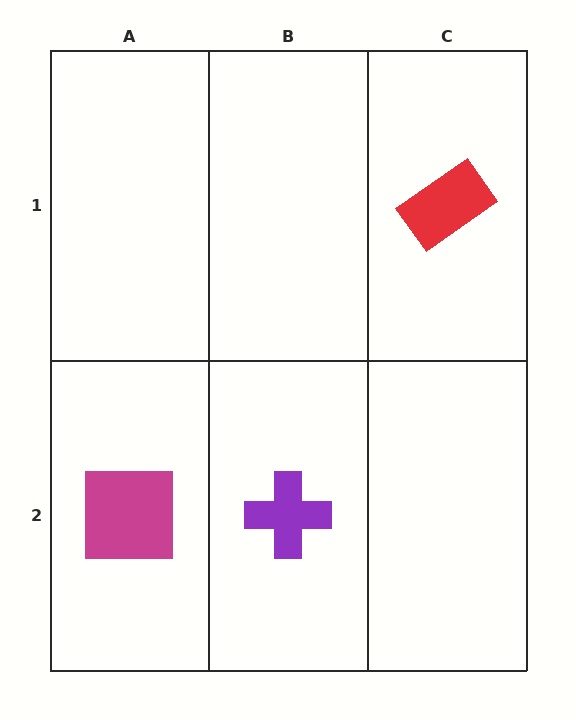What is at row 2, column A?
A magenta square.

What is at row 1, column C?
A red rectangle.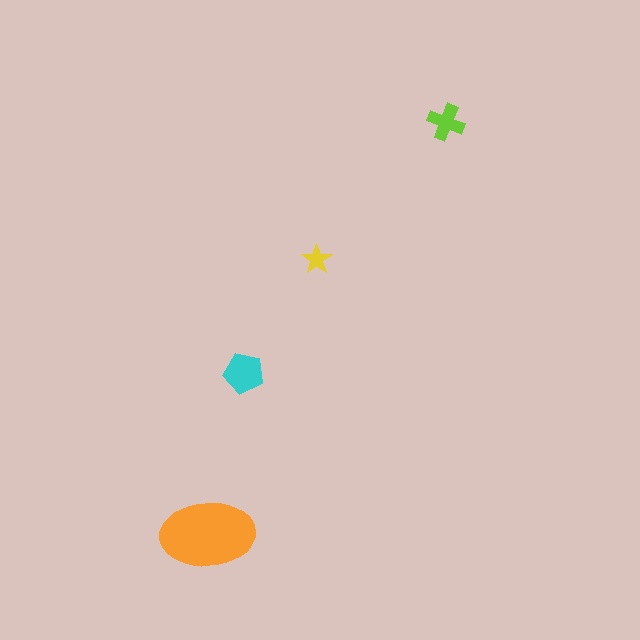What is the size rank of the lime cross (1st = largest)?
3rd.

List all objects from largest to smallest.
The orange ellipse, the cyan pentagon, the lime cross, the yellow star.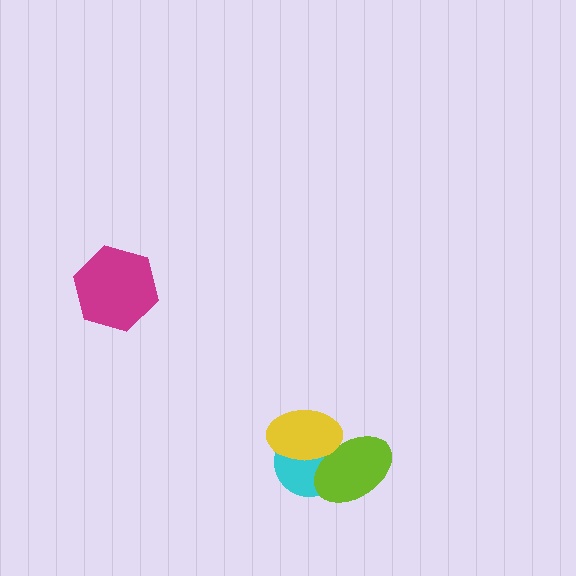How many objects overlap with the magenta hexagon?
0 objects overlap with the magenta hexagon.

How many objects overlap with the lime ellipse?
2 objects overlap with the lime ellipse.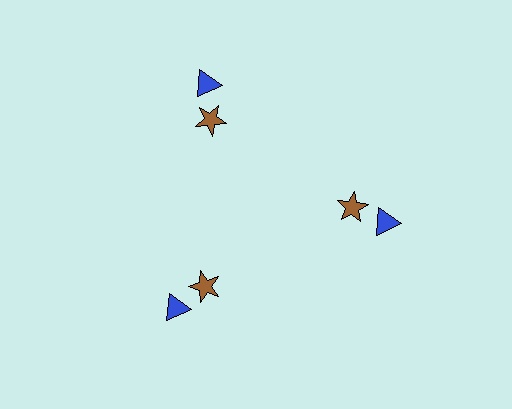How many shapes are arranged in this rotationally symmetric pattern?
There are 6 shapes, arranged in 3 groups of 2.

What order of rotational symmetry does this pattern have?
This pattern has 3-fold rotational symmetry.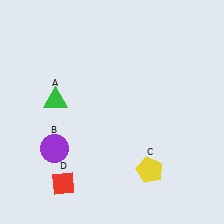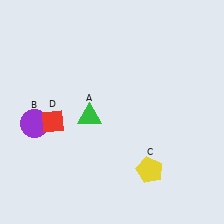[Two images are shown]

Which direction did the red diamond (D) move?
The red diamond (D) moved up.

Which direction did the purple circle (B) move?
The purple circle (B) moved up.